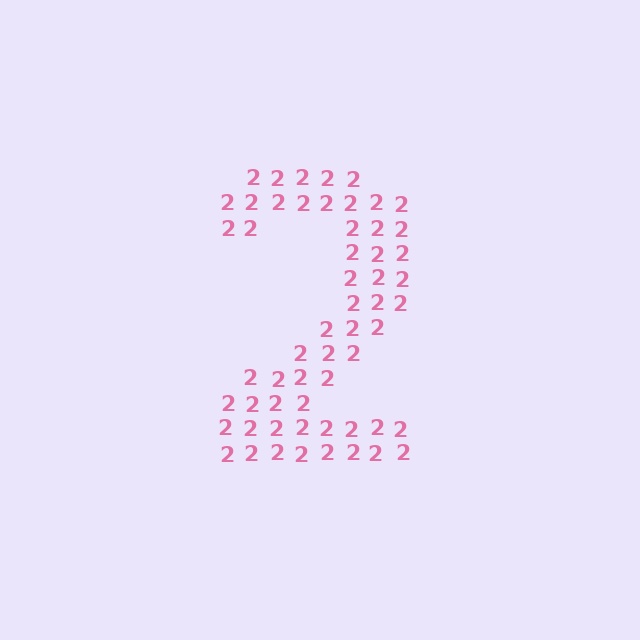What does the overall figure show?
The overall figure shows the digit 2.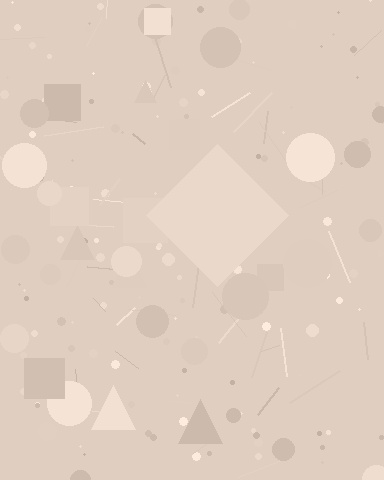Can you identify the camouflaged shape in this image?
The camouflaged shape is a diamond.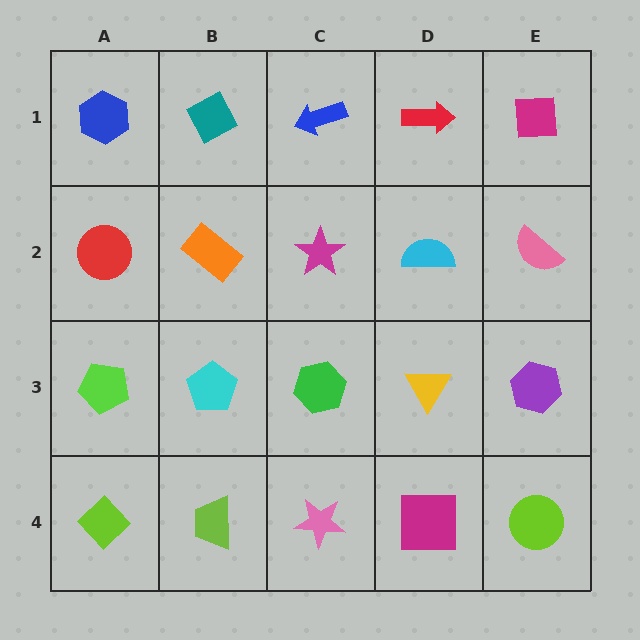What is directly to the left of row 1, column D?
A blue arrow.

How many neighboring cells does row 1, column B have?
3.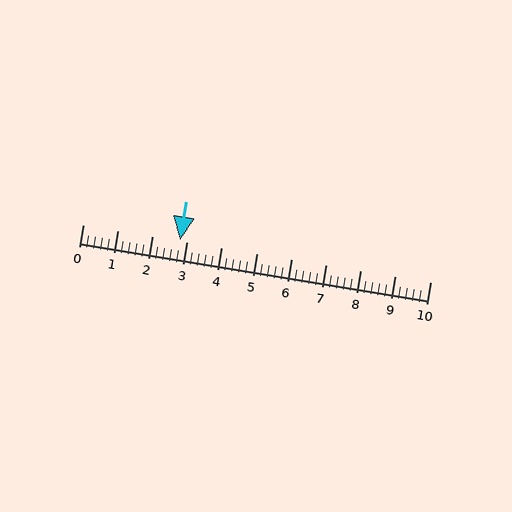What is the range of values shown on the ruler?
The ruler shows values from 0 to 10.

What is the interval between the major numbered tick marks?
The major tick marks are spaced 1 units apart.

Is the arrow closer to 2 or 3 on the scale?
The arrow is closer to 3.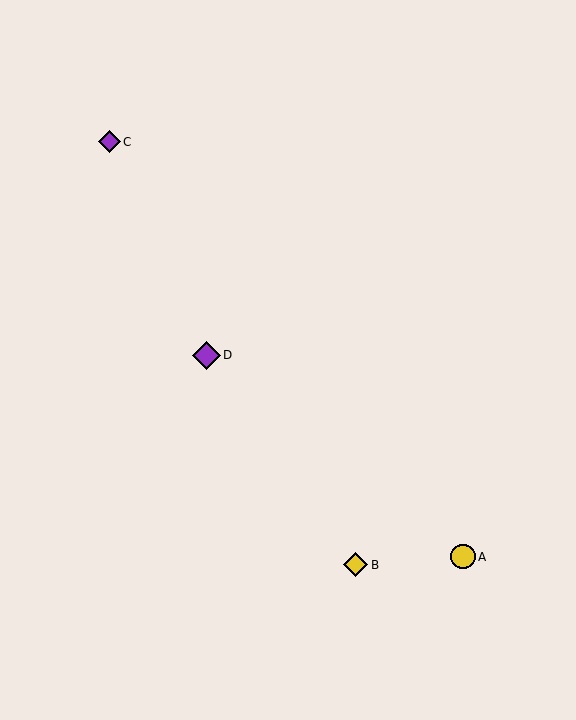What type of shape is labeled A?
Shape A is a yellow circle.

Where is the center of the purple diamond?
The center of the purple diamond is at (206, 355).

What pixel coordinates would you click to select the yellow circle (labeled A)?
Click at (463, 557) to select the yellow circle A.